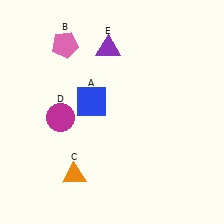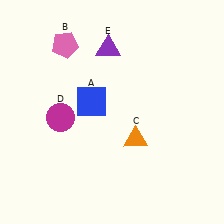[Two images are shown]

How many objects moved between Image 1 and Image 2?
1 object moved between the two images.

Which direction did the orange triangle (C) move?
The orange triangle (C) moved right.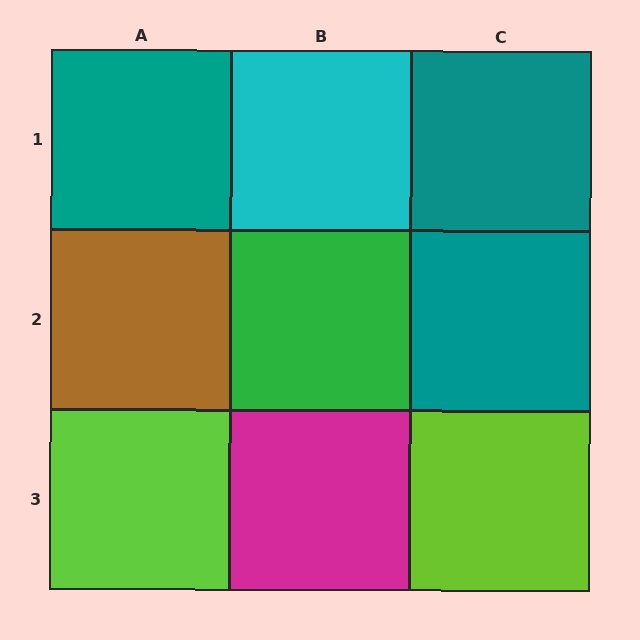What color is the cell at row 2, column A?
Brown.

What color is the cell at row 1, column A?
Teal.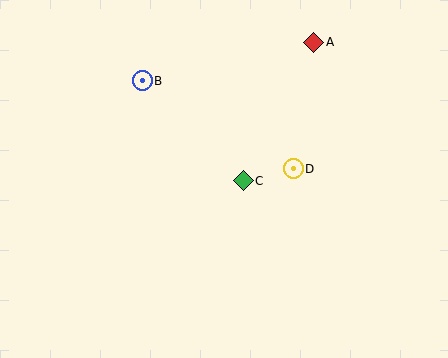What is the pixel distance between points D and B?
The distance between D and B is 174 pixels.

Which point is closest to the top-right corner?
Point A is closest to the top-right corner.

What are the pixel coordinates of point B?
Point B is at (142, 81).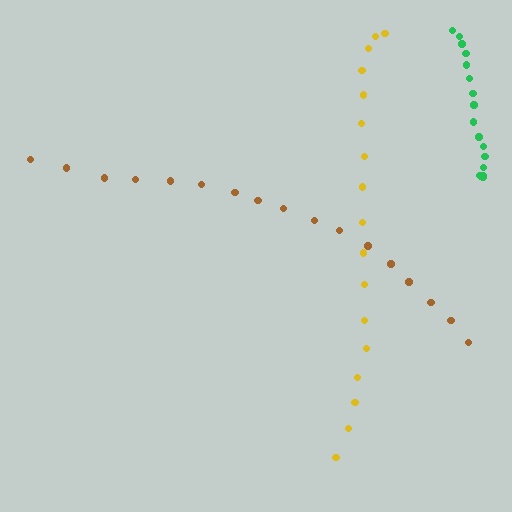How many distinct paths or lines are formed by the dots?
There are 3 distinct paths.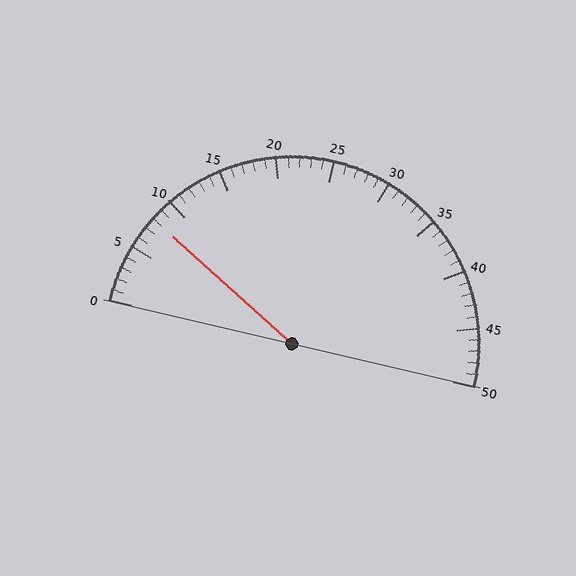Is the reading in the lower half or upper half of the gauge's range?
The reading is in the lower half of the range (0 to 50).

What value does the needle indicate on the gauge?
The needle indicates approximately 8.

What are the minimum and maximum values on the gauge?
The gauge ranges from 0 to 50.